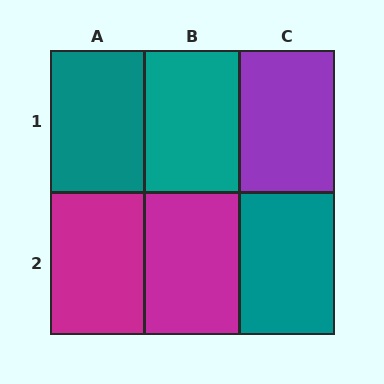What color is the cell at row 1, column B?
Teal.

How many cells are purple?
1 cell is purple.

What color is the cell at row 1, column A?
Teal.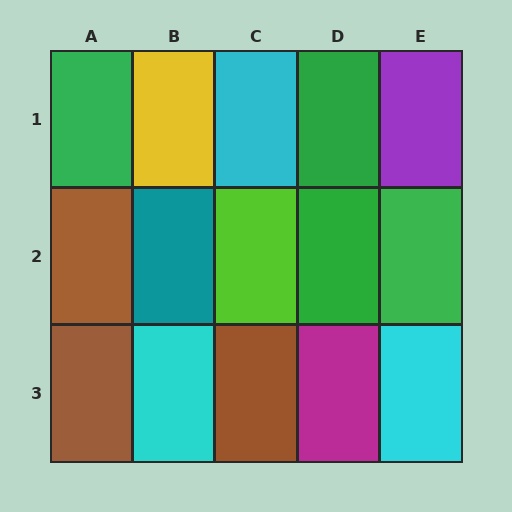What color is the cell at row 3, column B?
Cyan.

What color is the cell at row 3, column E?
Cyan.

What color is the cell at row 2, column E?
Green.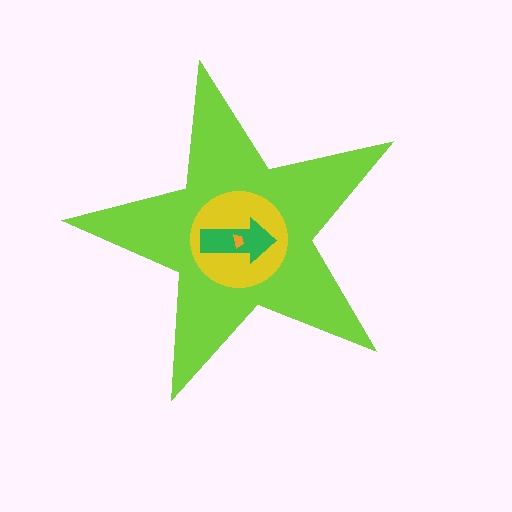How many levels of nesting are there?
4.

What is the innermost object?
The orange trapezoid.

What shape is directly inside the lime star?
The yellow circle.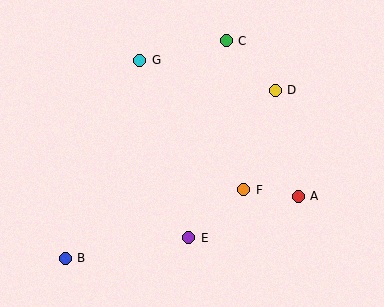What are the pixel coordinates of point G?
Point G is at (140, 60).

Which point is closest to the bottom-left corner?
Point B is closest to the bottom-left corner.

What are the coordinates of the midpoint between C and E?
The midpoint between C and E is at (207, 139).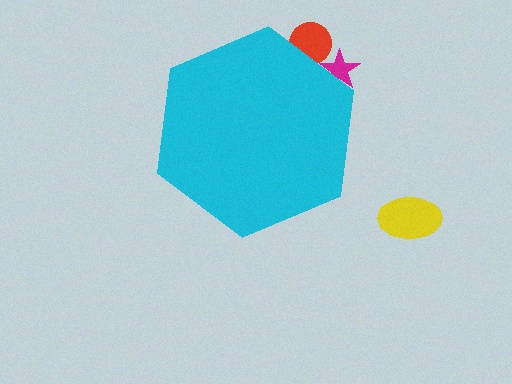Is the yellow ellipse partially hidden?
No, the yellow ellipse is fully visible.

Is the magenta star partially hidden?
Yes, the magenta star is partially hidden behind the cyan hexagon.